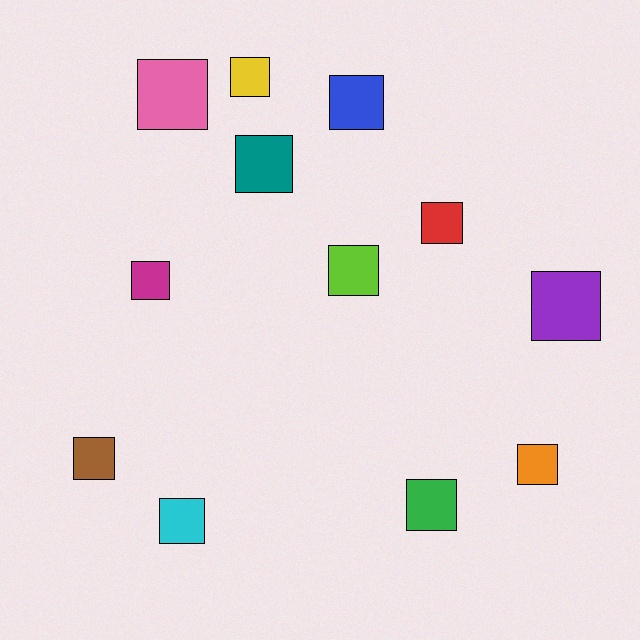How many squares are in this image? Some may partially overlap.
There are 12 squares.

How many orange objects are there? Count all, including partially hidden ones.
There is 1 orange object.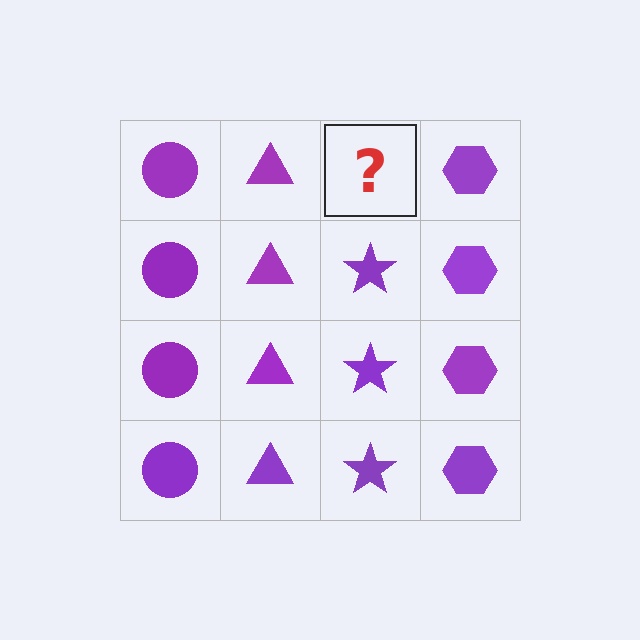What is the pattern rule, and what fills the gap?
The rule is that each column has a consistent shape. The gap should be filled with a purple star.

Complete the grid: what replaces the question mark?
The question mark should be replaced with a purple star.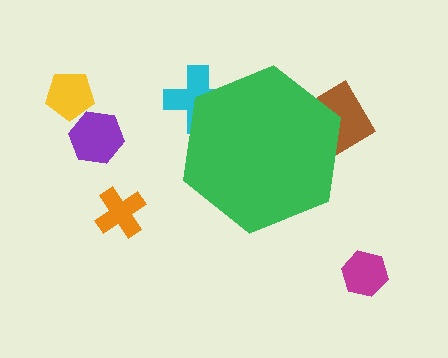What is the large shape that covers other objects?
A green hexagon.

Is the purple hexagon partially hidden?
No, the purple hexagon is fully visible.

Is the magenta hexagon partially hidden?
No, the magenta hexagon is fully visible.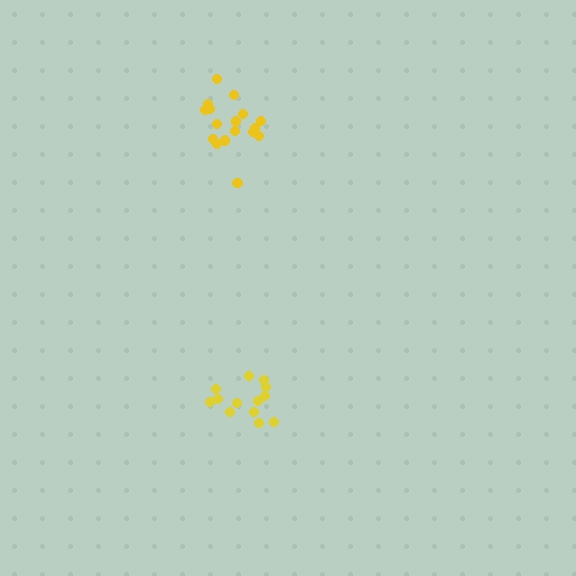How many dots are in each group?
Group 1: 17 dots, Group 2: 13 dots (30 total).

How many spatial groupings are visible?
There are 2 spatial groupings.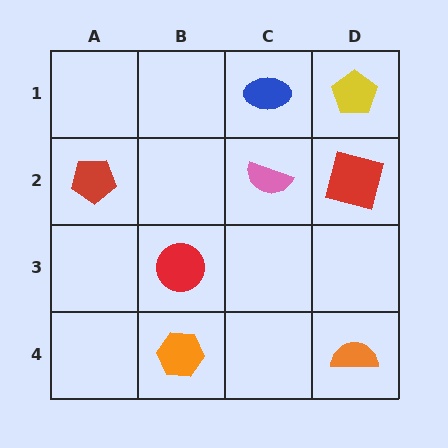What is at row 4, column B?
An orange hexagon.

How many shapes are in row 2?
3 shapes.